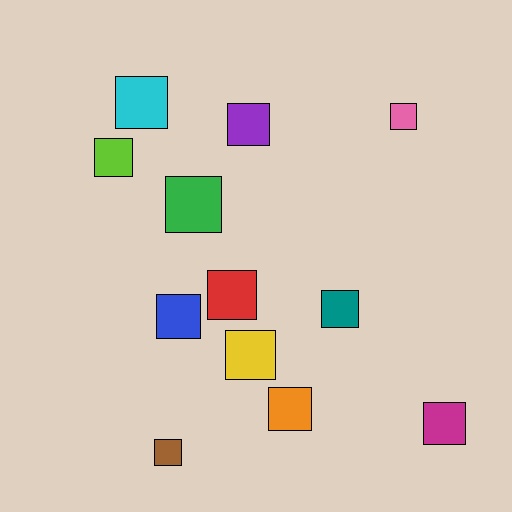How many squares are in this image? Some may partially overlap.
There are 12 squares.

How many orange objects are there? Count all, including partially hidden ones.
There is 1 orange object.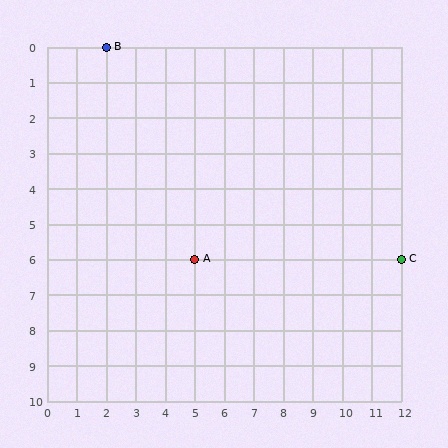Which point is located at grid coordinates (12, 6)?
Point C is at (12, 6).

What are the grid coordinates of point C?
Point C is at grid coordinates (12, 6).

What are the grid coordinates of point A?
Point A is at grid coordinates (5, 6).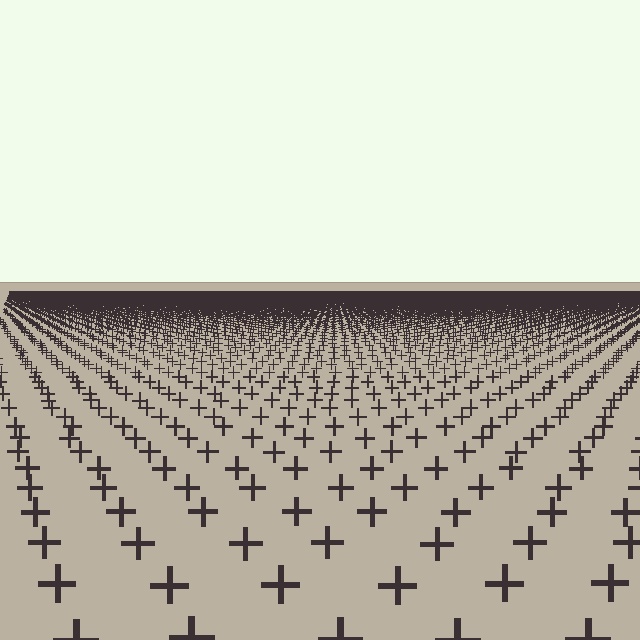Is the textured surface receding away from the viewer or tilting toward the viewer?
The surface is receding away from the viewer. Texture elements get smaller and denser toward the top.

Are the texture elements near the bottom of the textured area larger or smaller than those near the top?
Larger. Near the bottom, elements are closer to the viewer and appear at a bigger on-screen size.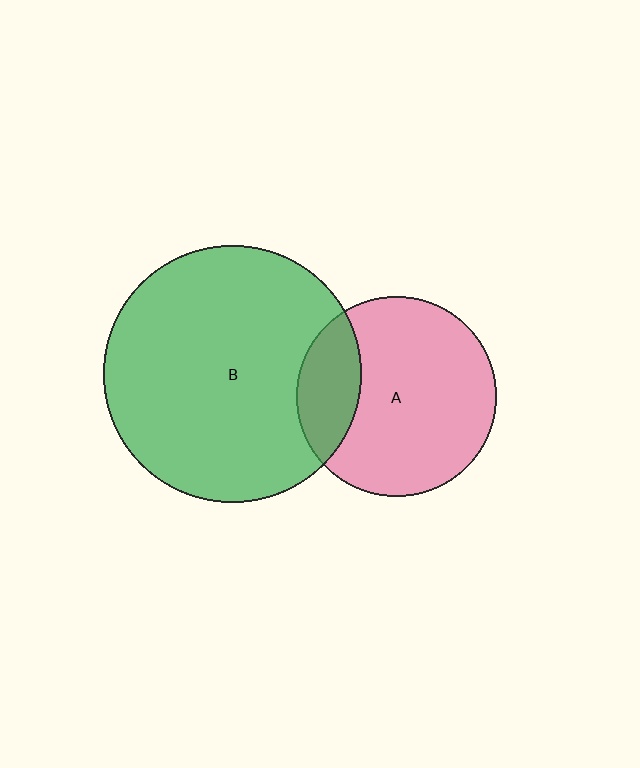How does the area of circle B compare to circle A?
Approximately 1.7 times.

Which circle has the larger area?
Circle B (green).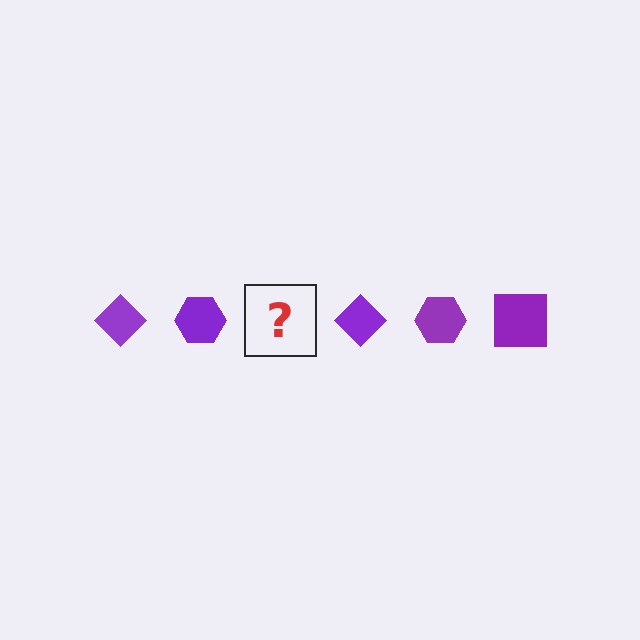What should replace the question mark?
The question mark should be replaced with a purple square.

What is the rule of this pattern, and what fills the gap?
The rule is that the pattern cycles through diamond, hexagon, square shapes in purple. The gap should be filled with a purple square.